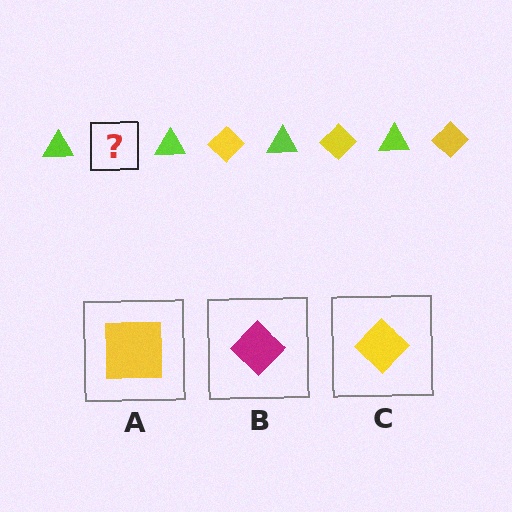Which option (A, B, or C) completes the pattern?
C.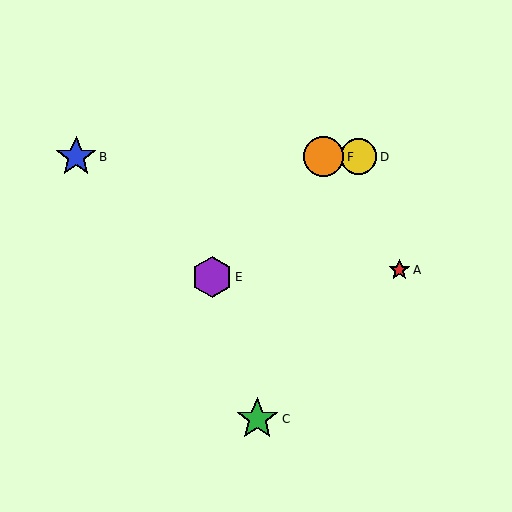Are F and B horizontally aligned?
Yes, both are at y≈157.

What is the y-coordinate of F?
Object F is at y≈157.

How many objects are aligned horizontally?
3 objects (B, D, F) are aligned horizontally.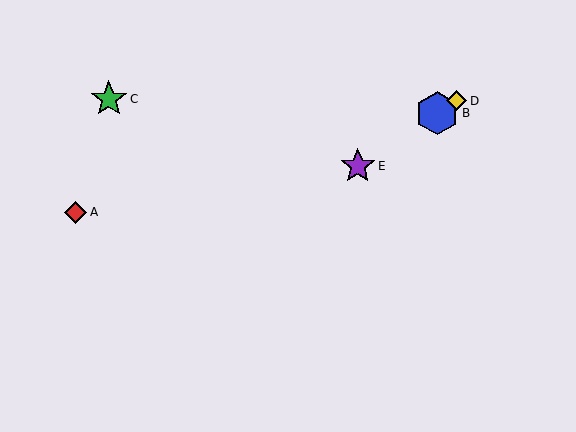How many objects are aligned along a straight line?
3 objects (B, D, E) are aligned along a straight line.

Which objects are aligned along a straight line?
Objects B, D, E are aligned along a straight line.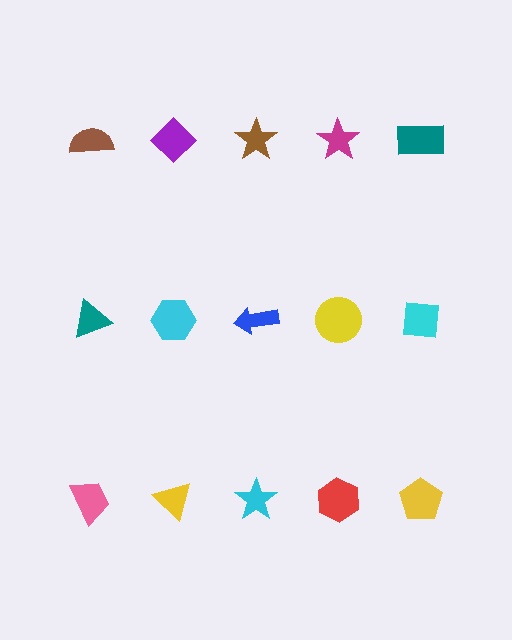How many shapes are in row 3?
5 shapes.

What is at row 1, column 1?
A brown semicircle.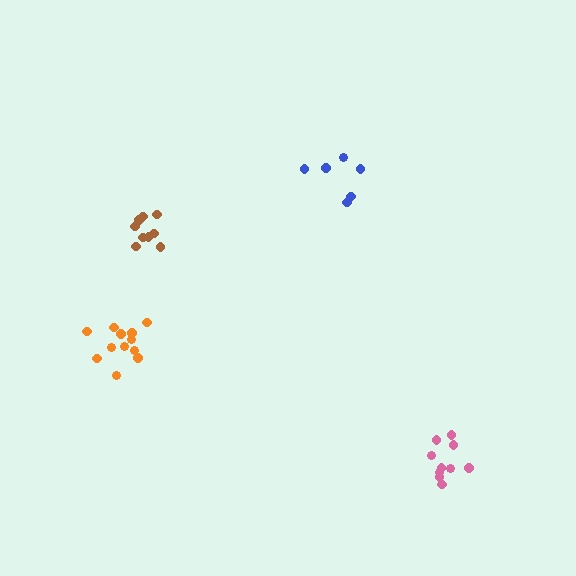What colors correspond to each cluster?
The clusters are colored: brown, pink, orange, blue.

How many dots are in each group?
Group 1: 10 dots, Group 2: 10 dots, Group 3: 12 dots, Group 4: 6 dots (38 total).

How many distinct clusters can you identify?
There are 4 distinct clusters.